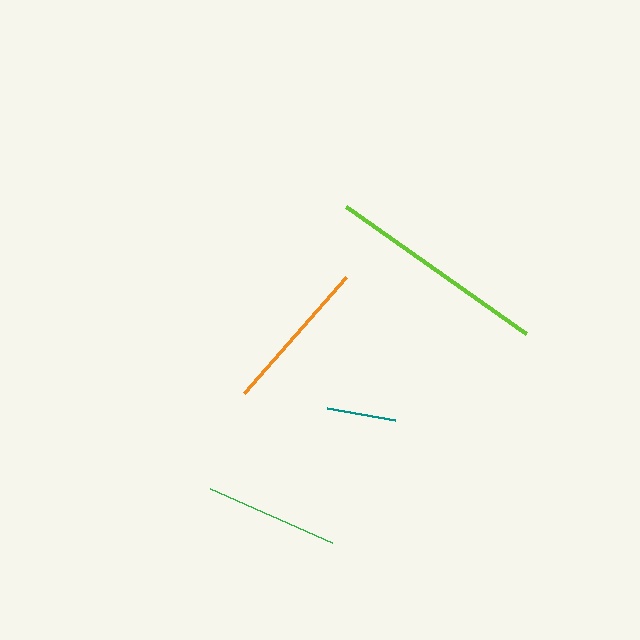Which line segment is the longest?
The lime line is the longest at approximately 221 pixels.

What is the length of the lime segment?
The lime segment is approximately 221 pixels long.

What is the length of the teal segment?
The teal segment is approximately 69 pixels long.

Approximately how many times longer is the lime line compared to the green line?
The lime line is approximately 1.6 times the length of the green line.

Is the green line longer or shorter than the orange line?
The orange line is longer than the green line.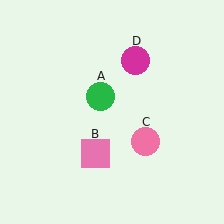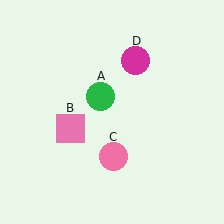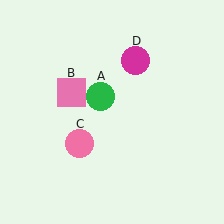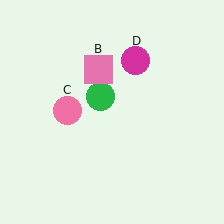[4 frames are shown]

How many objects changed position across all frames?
2 objects changed position: pink square (object B), pink circle (object C).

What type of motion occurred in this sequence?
The pink square (object B), pink circle (object C) rotated clockwise around the center of the scene.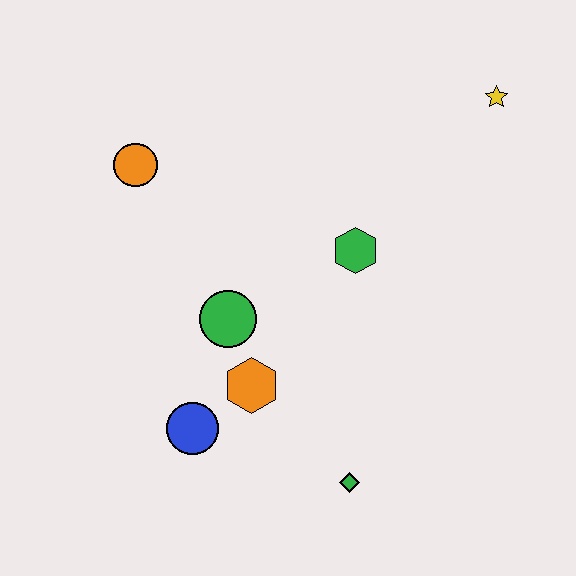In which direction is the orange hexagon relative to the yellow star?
The orange hexagon is below the yellow star.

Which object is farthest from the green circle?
The yellow star is farthest from the green circle.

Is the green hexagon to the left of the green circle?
No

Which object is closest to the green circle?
The orange hexagon is closest to the green circle.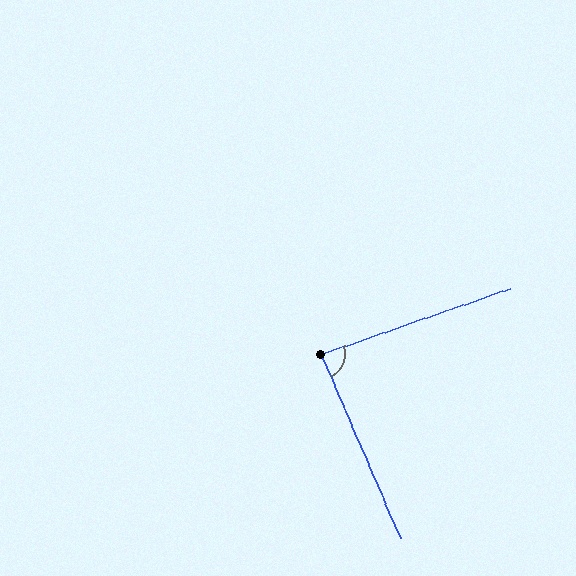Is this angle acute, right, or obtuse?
It is approximately a right angle.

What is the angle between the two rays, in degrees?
Approximately 86 degrees.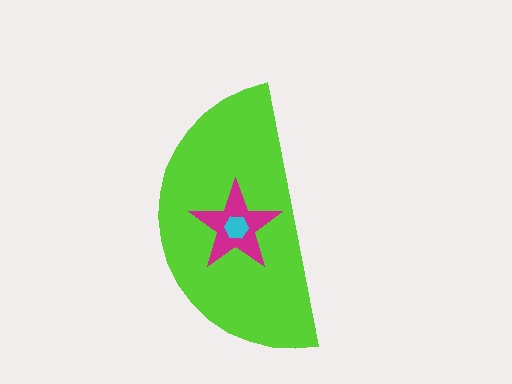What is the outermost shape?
The lime semicircle.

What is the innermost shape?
The cyan hexagon.